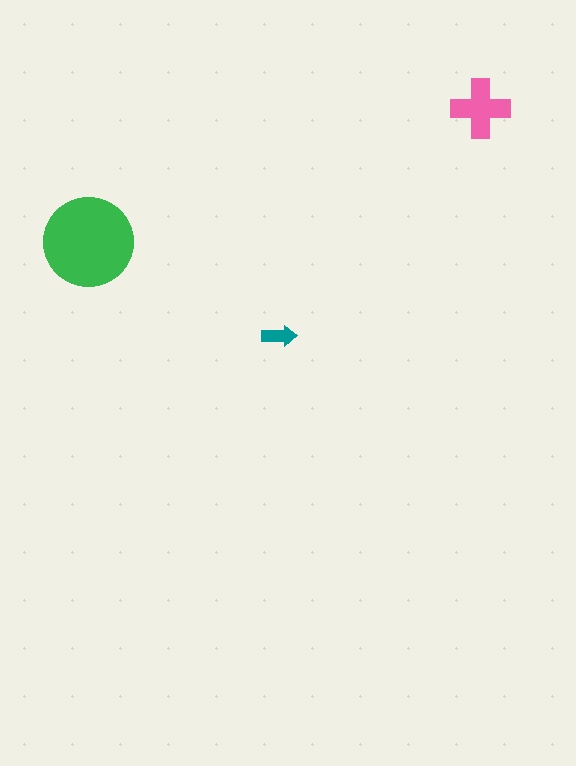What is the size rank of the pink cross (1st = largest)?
2nd.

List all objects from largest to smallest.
The green circle, the pink cross, the teal arrow.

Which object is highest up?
The pink cross is topmost.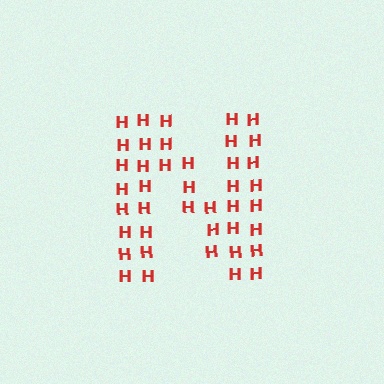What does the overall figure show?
The overall figure shows the letter N.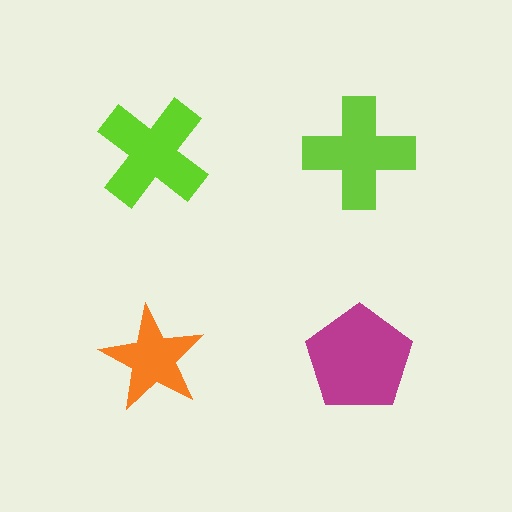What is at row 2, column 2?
A magenta pentagon.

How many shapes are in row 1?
2 shapes.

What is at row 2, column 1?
An orange star.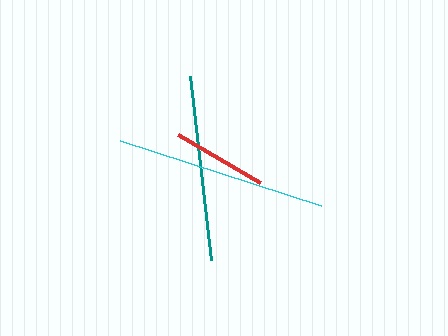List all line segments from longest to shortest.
From longest to shortest: cyan, teal, red.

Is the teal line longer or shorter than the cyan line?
The cyan line is longer than the teal line.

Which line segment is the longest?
The cyan line is the longest at approximately 211 pixels.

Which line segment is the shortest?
The red line is the shortest at approximately 95 pixels.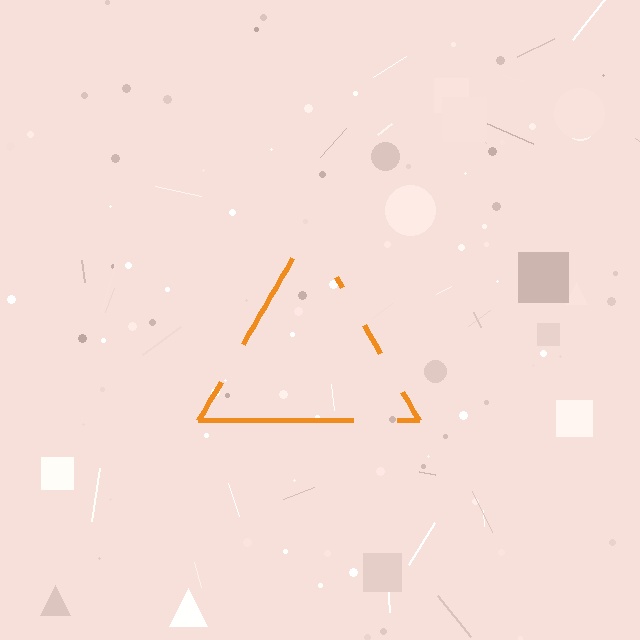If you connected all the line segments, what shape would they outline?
They would outline a triangle.